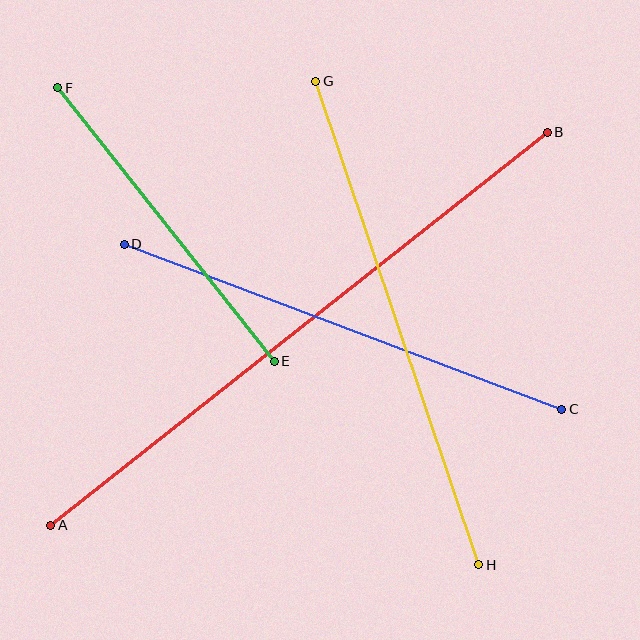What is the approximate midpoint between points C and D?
The midpoint is at approximately (343, 327) pixels.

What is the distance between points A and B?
The distance is approximately 633 pixels.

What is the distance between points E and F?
The distance is approximately 349 pixels.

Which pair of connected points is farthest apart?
Points A and B are farthest apart.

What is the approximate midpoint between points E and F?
The midpoint is at approximately (166, 224) pixels.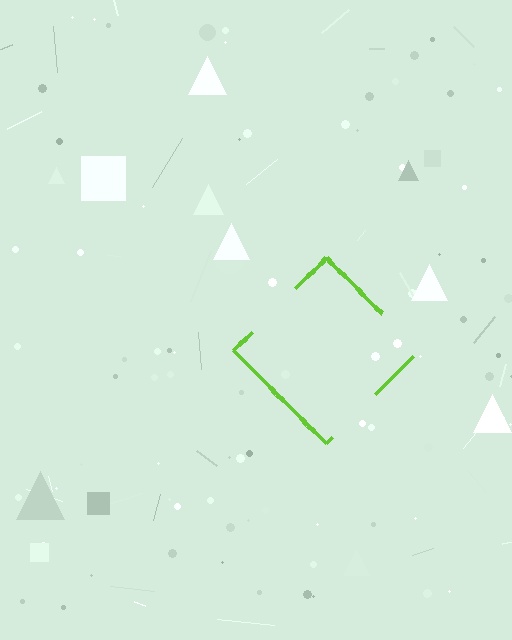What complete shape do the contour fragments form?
The contour fragments form a diamond.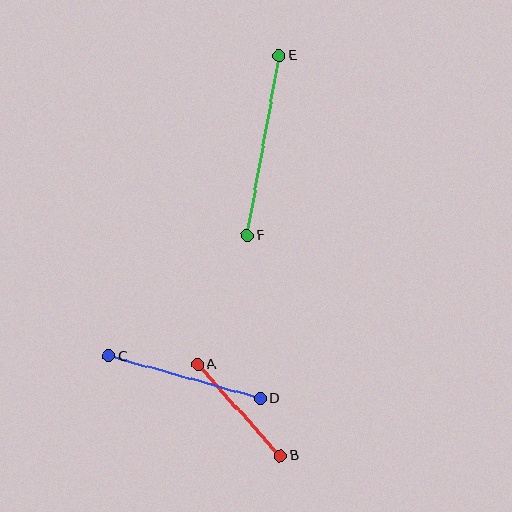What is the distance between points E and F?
The distance is approximately 182 pixels.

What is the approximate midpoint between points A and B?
The midpoint is at approximately (239, 410) pixels.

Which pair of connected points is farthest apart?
Points E and F are farthest apart.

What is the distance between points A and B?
The distance is approximately 123 pixels.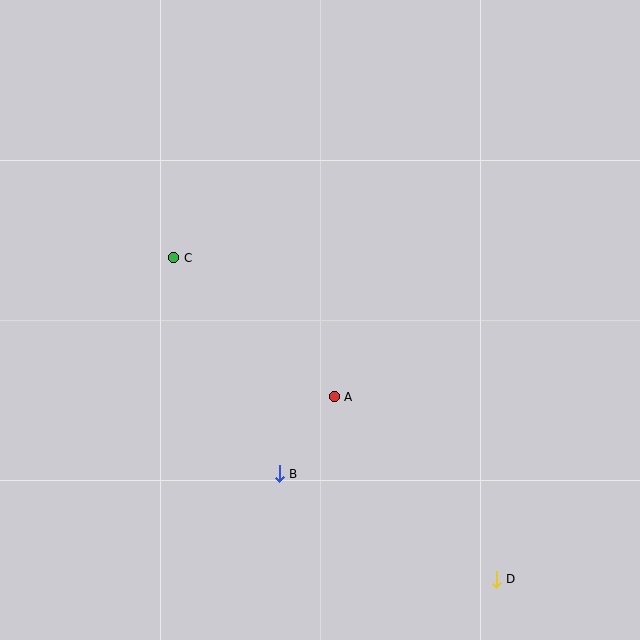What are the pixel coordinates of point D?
Point D is at (496, 579).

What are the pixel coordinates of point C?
Point C is at (174, 258).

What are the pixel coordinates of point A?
Point A is at (334, 397).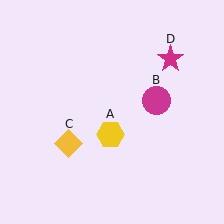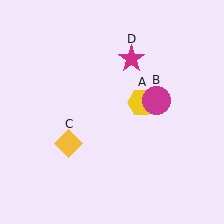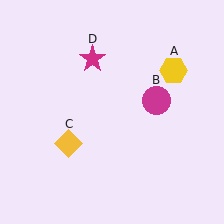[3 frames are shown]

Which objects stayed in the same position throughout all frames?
Magenta circle (object B) and yellow diamond (object C) remained stationary.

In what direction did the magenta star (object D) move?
The magenta star (object D) moved left.